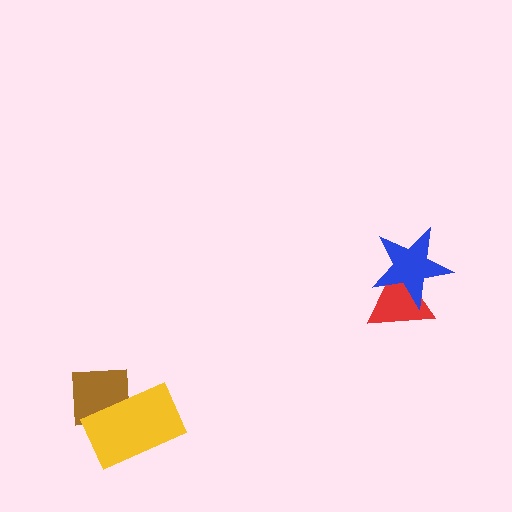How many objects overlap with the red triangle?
1 object overlaps with the red triangle.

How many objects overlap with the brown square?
1 object overlaps with the brown square.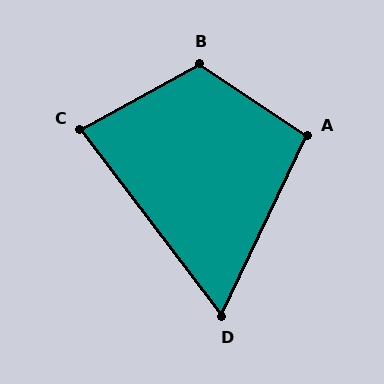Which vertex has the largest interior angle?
B, at approximately 117 degrees.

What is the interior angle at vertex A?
Approximately 99 degrees (obtuse).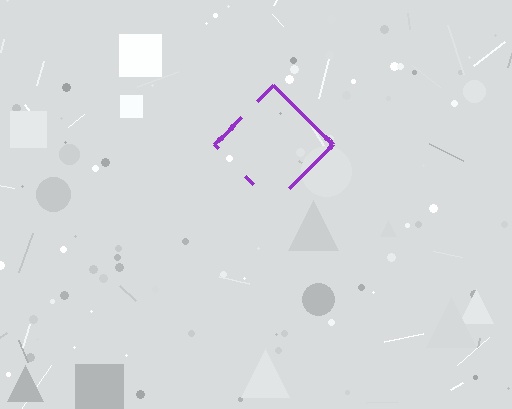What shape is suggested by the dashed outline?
The dashed outline suggests a diamond.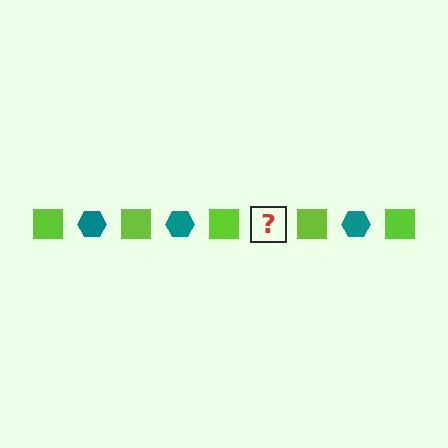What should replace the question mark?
The question mark should be replaced with a teal hexagon.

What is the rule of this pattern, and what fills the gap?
The rule is that the pattern alternates between lime square and teal hexagon. The gap should be filled with a teal hexagon.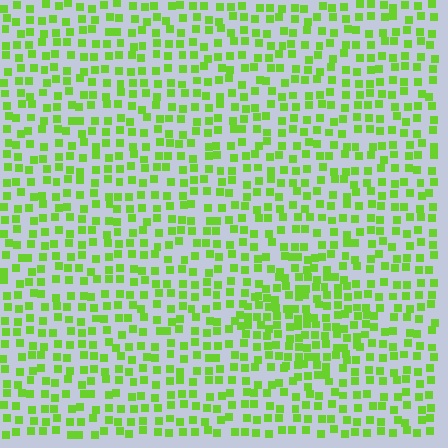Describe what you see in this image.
The image contains small lime elements arranged at two different densities. A diamond-shaped region is visible where the elements are more densely packed than the surrounding area.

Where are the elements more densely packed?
The elements are more densely packed inside the diamond boundary.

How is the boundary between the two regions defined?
The boundary is defined by a change in element density (approximately 1.7x ratio). All elements are the same color, size, and shape.